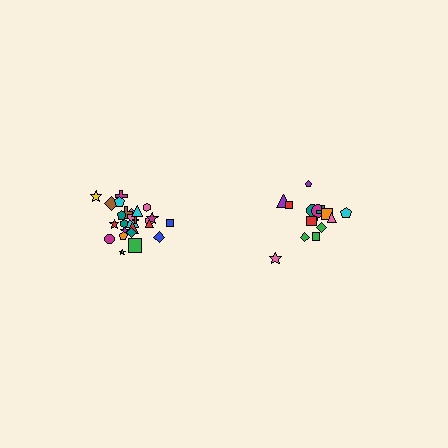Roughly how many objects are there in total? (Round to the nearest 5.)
Roughly 40 objects in total.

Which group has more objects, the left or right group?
The left group.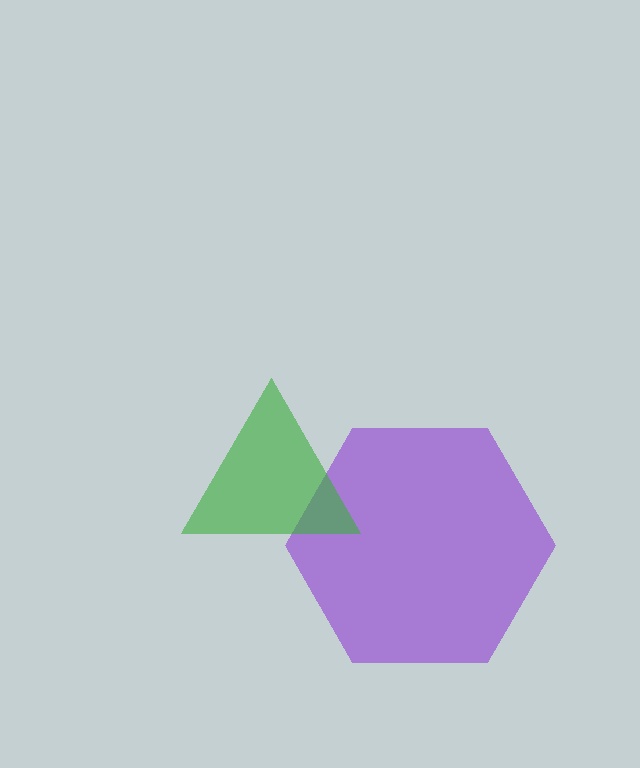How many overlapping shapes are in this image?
There are 2 overlapping shapes in the image.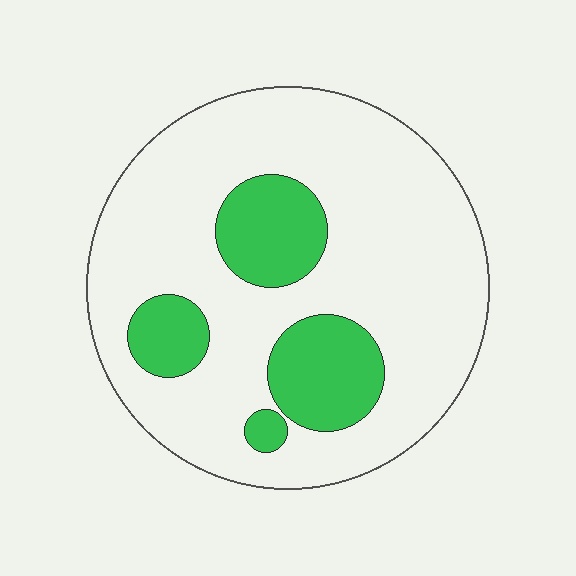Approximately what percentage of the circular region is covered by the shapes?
Approximately 20%.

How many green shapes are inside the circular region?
4.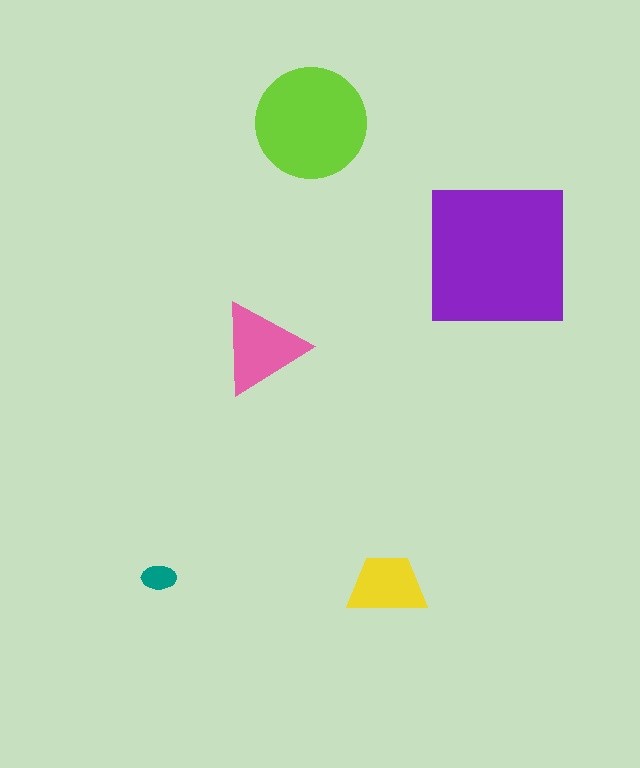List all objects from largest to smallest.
The purple square, the lime circle, the pink triangle, the yellow trapezoid, the teal ellipse.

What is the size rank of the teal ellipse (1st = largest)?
5th.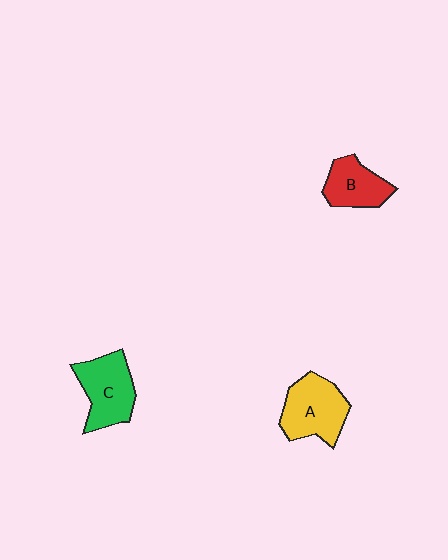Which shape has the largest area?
Shape A (yellow).